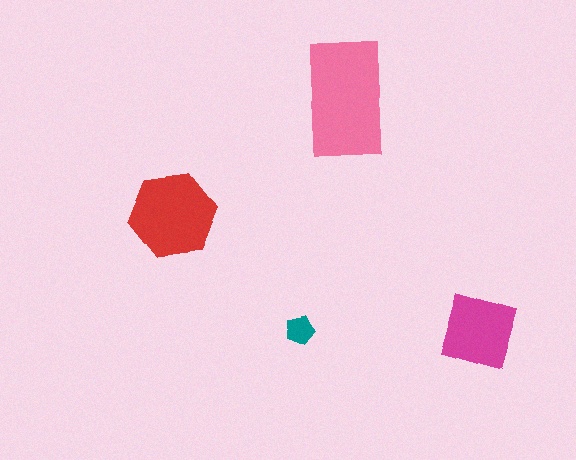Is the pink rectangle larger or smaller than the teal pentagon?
Larger.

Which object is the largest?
The pink rectangle.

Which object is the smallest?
The teal pentagon.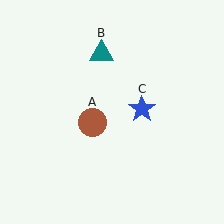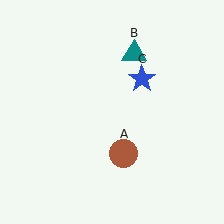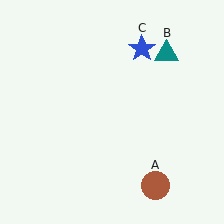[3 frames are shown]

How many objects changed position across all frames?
3 objects changed position: brown circle (object A), teal triangle (object B), blue star (object C).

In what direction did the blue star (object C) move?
The blue star (object C) moved up.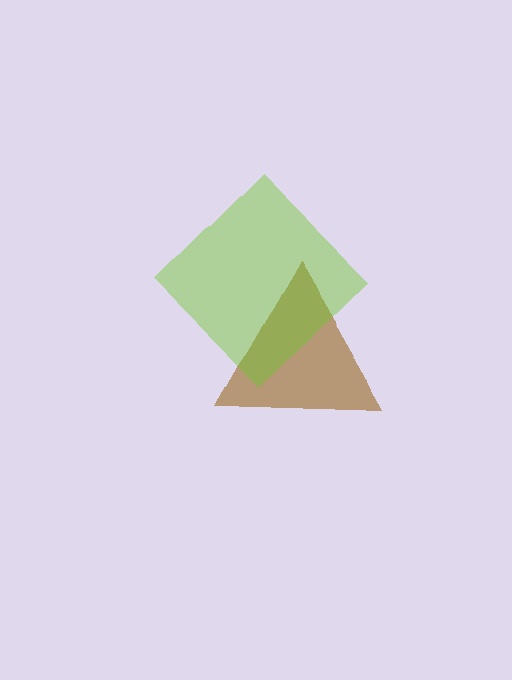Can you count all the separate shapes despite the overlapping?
Yes, there are 2 separate shapes.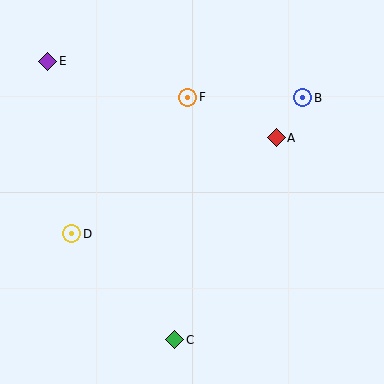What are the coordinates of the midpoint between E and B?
The midpoint between E and B is at (175, 79).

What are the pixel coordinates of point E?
Point E is at (48, 61).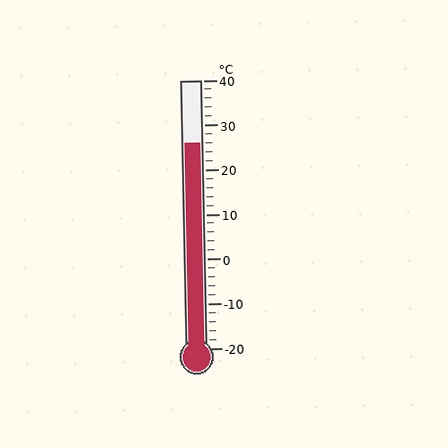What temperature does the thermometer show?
The thermometer shows approximately 26°C.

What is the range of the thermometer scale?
The thermometer scale ranges from -20°C to 40°C.